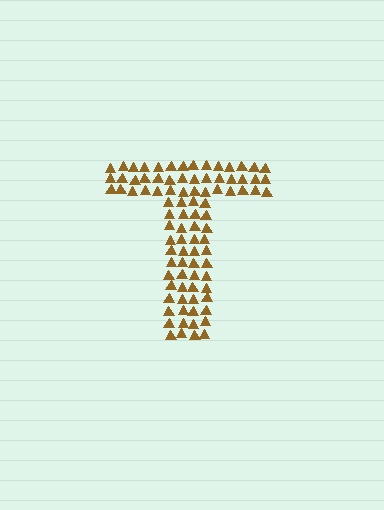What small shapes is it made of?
It is made of small triangles.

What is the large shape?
The large shape is the letter T.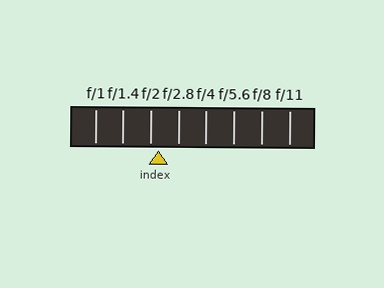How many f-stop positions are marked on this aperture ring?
There are 8 f-stop positions marked.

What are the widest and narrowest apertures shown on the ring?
The widest aperture shown is f/1 and the narrowest is f/11.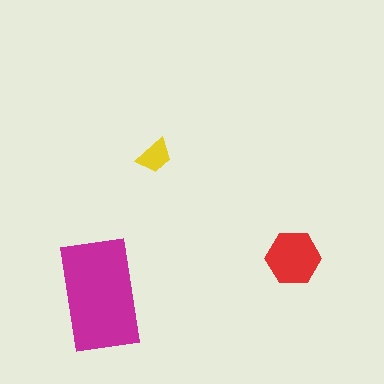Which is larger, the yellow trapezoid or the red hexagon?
The red hexagon.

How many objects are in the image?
There are 3 objects in the image.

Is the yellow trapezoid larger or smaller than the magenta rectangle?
Smaller.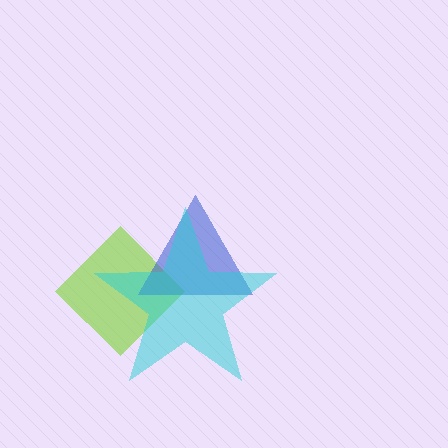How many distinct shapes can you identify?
There are 3 distinct shapes: a lime diamond, a blue triangle, a cyan star.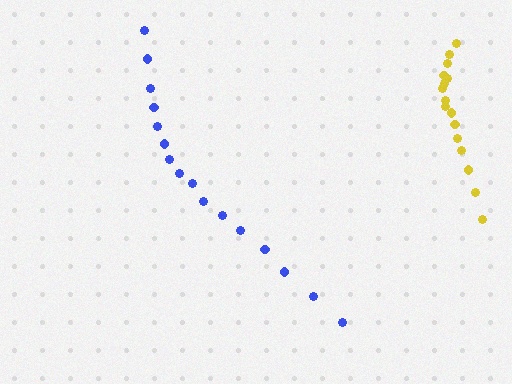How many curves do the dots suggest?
There are 2 distinct paths.